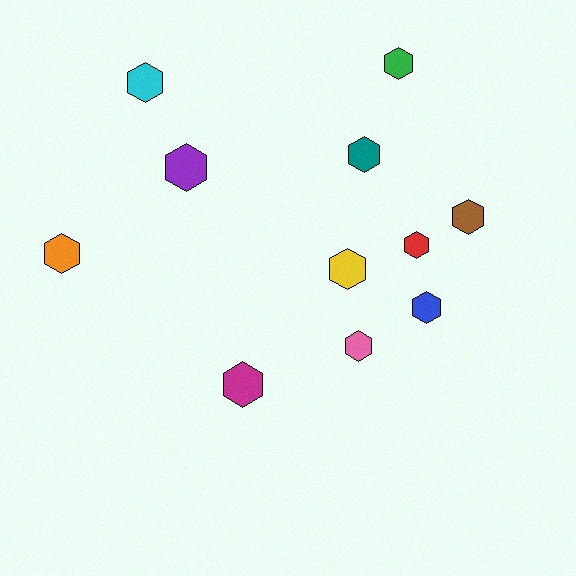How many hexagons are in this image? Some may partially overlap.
There are 11 hexagons.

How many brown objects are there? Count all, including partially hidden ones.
There is 1 brown object.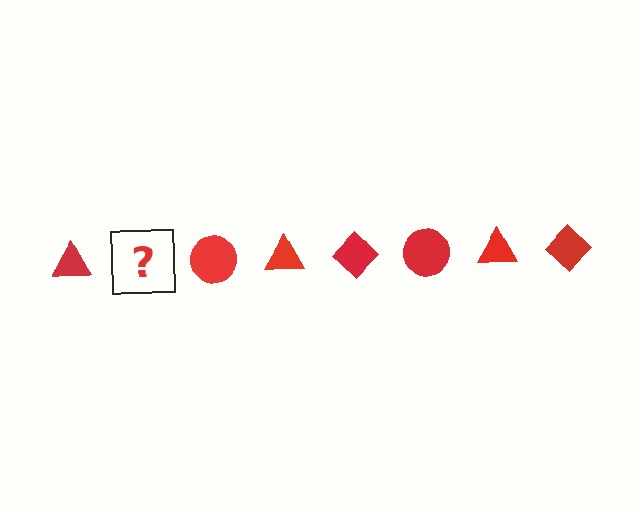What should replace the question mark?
The question mark should be replaced with a red diamond.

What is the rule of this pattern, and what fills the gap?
The rule is that the pattern cycles through triangle, diamond, circle shapes in red. The gap should be filled with a red diamond.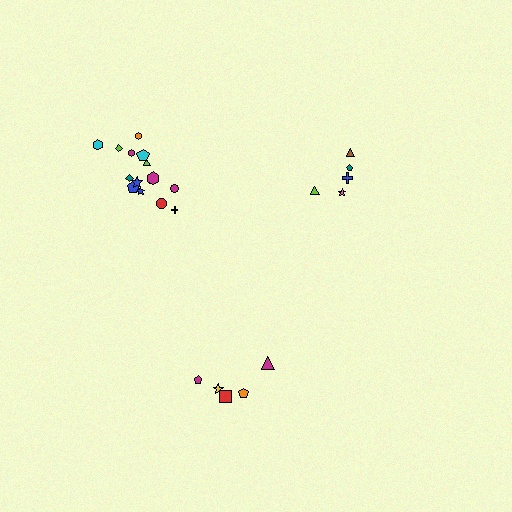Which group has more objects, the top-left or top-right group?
The top-left group.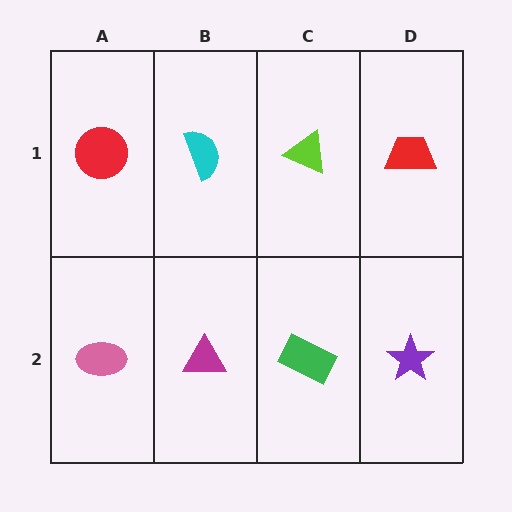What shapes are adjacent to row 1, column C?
A green rectangle (row 2, column C), a cyan semicircle (row 1, column B), a red trapezoid (row 1, column D).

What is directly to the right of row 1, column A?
A cyan semicircle.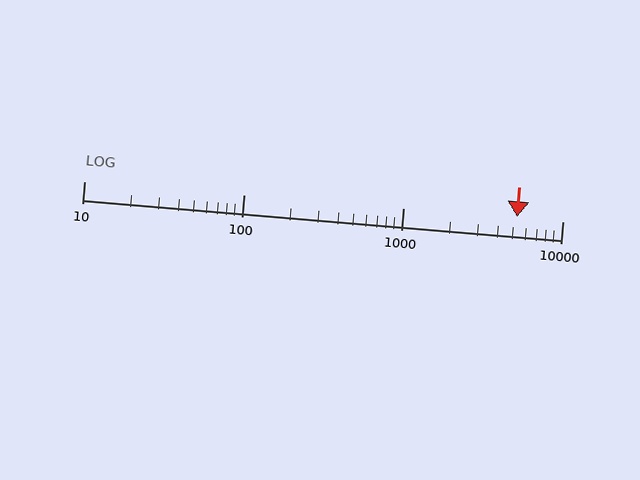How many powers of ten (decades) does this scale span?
The scale spans 3 decades, from 10 to 10000.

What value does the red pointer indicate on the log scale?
The pointer indicates approximately 5200.